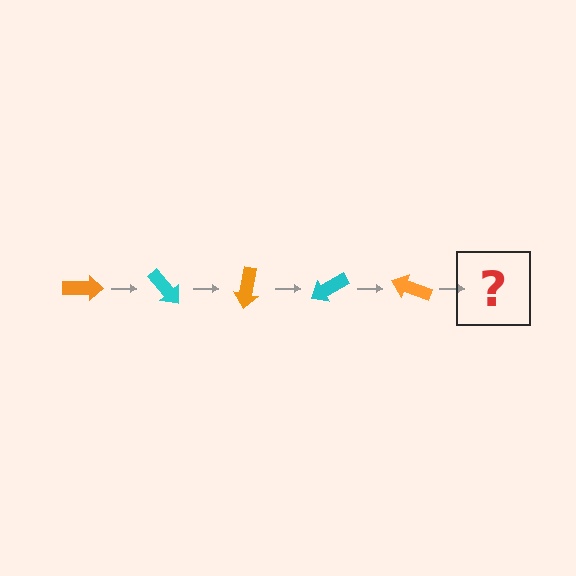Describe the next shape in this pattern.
It should be a cyan arrow, rotated 250 degrees from the start.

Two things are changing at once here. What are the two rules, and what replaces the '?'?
The two rules are that it rotates 50 degrees each step and the color cycles through orange and cyan. The '?' should be a cyan arrow, rotated 250 degrees from the start.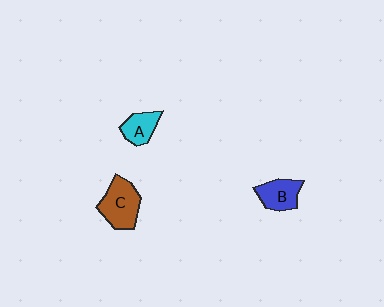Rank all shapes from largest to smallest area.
From largest to smallest: C (brown), B (blue), A (cyan).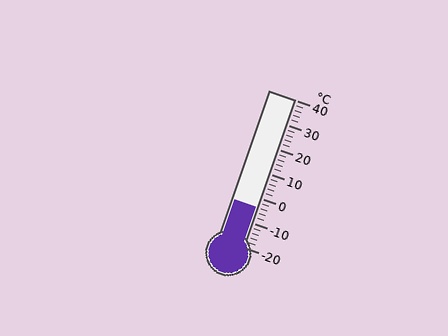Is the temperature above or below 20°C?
The temperature is below 20°C.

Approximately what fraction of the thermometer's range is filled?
The thermometer is filled to approximately 25% of its range.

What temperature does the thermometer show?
The thermometer shows approximately -4°C.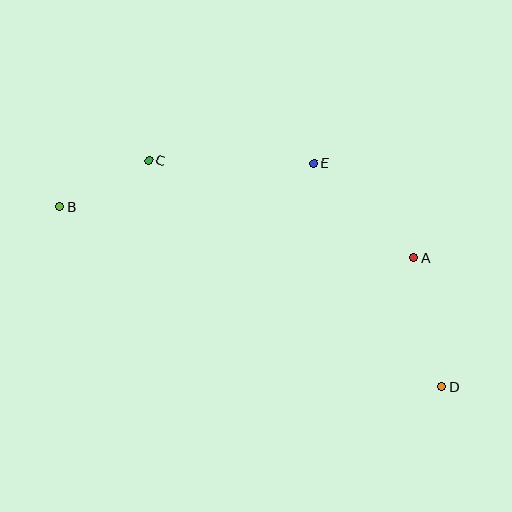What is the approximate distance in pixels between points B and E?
The distance between B and E is approximately 257 pixels.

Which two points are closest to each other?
Points B and C are closest to each other.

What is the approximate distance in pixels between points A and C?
The distance between A and C is approximately 282 pixels.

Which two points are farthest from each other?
Points B and D are farthest from each other.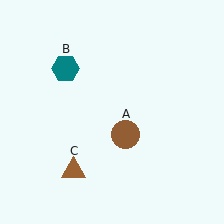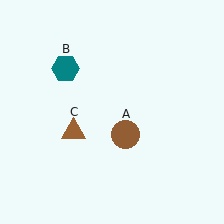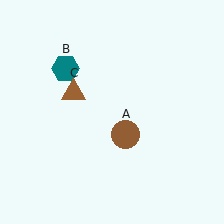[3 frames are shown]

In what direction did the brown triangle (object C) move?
The brown triangle (object C) moved up.